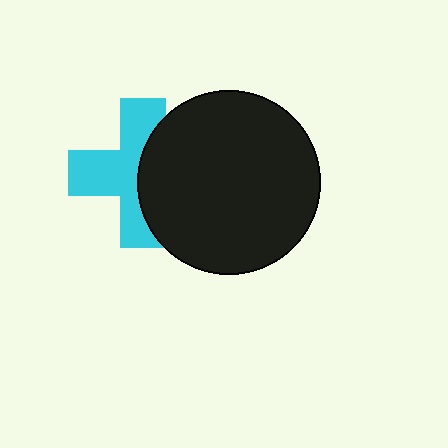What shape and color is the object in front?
The object in front is a black circle.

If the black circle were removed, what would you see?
You would see the complete cyan cross.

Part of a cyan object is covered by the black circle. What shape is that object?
It is a cross.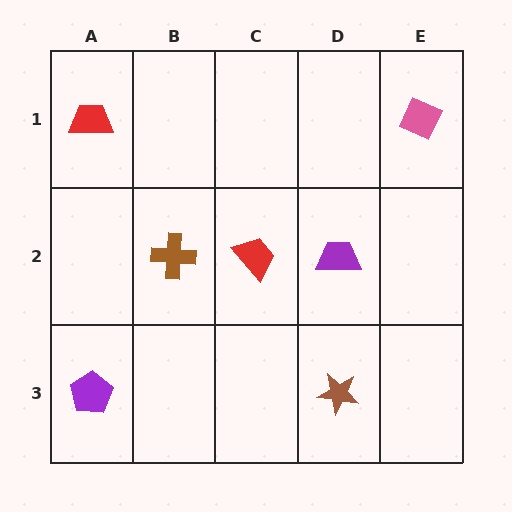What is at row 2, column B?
A brown cross.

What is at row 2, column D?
A purple trapezoid.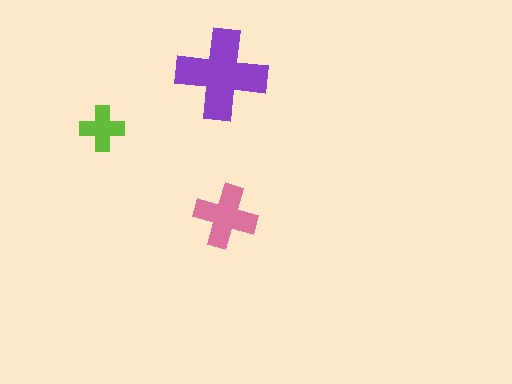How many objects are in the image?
There are 3 objects in the image.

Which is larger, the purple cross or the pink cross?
The purple one.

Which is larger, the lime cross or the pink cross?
The pink one.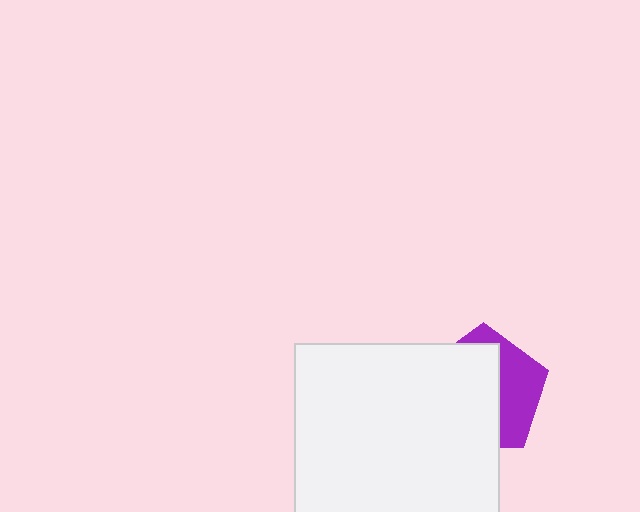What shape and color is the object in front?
The object in front is a white square.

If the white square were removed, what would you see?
You would see the complete purple pentagon.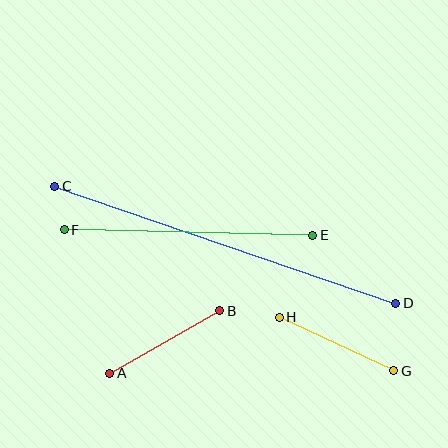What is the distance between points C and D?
The distance is approximately 360 pixels.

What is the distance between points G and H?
The distance is approximately 126 pixels.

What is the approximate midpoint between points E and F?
The midpoint is at approximately (188, 232) pixels.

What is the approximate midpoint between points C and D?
The midpoint is at approximately (225, 245) pixels.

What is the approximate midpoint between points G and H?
The midpoint is at approximately (336, 344) pixels.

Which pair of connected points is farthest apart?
Points C and D are farthest apart.